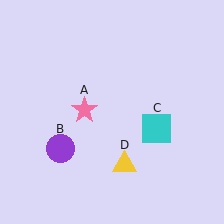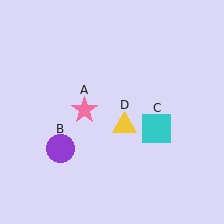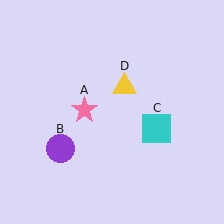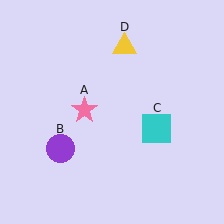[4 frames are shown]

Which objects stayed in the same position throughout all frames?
Pink star (object A) and purple circle (object B) and cyan square (object C) remained stationary.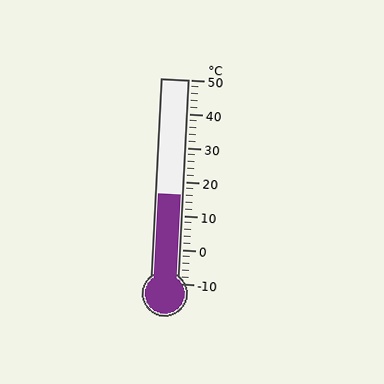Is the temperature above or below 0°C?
The temperature is above 0°C.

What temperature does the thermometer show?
The thermometer shows approximately 16°C.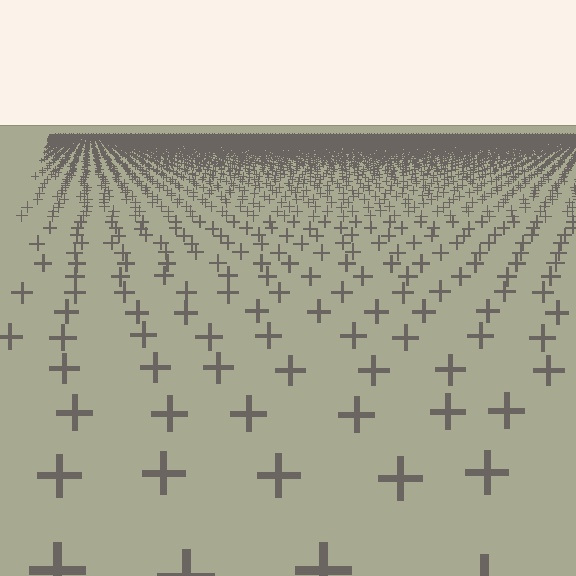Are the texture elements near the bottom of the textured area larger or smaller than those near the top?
Larger. Near the bottom, elements are closer to the viewer and appear at a bigger on-screen size.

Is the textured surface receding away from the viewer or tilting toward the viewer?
The surface is receding away from the viewer. Texture elements get smaller and denser toward the top.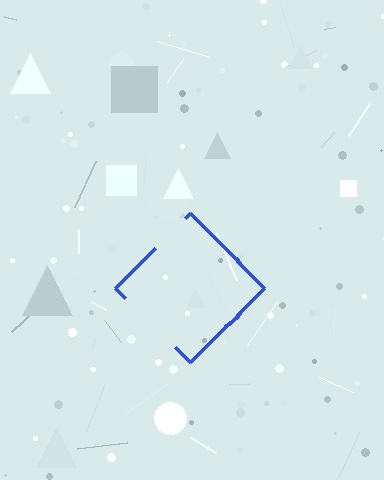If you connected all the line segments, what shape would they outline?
They would outline a diamond.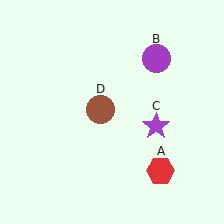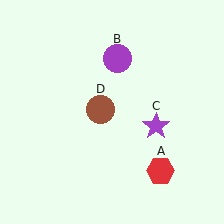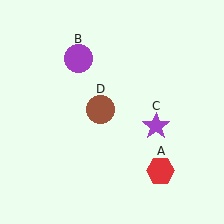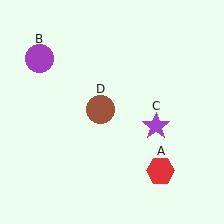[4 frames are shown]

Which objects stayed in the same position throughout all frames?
Red hexagon (object A) and purple star (object C) and brown circle (object D) remained stationary.